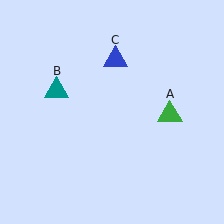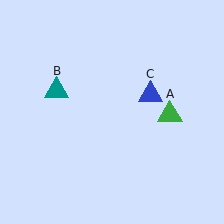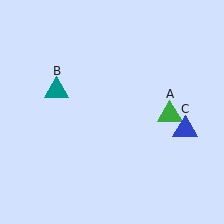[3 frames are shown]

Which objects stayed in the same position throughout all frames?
Green triangle (object A) and teal triangle (object B) remained stationary.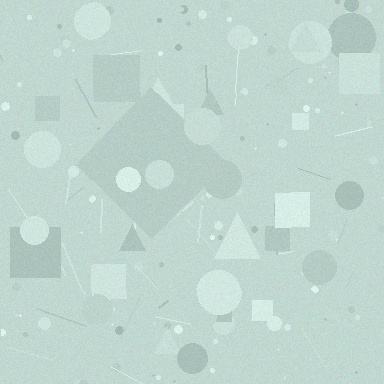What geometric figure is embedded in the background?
A diamond is embedded in the background.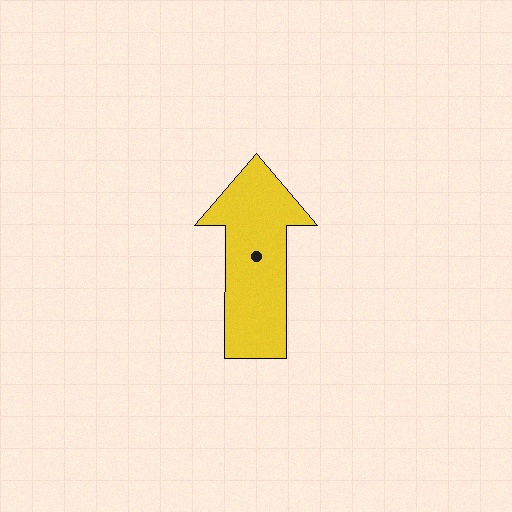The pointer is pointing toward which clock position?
Roughly 12 o'clock.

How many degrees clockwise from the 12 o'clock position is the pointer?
Approximately 0 degrees.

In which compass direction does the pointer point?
North.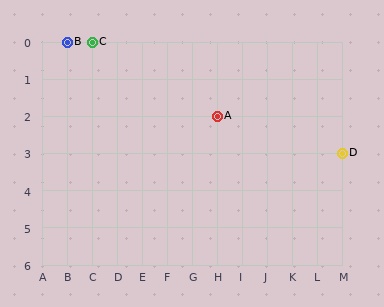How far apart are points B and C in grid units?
Points B and C are 1 column apart.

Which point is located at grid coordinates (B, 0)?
Point B is at (B, 0).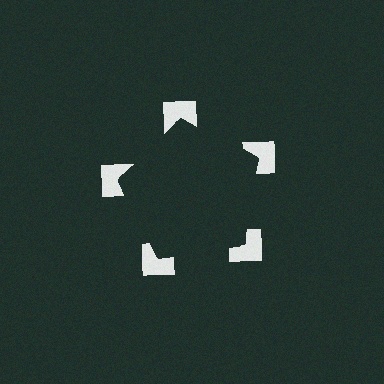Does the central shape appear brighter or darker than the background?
It typically appears slightly darker than the background, even though no actual brightness change is drawn.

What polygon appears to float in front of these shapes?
An illusory pentagon — its edges are inferred from the aligned wedge cuts in the notched squares, not physically drawn.